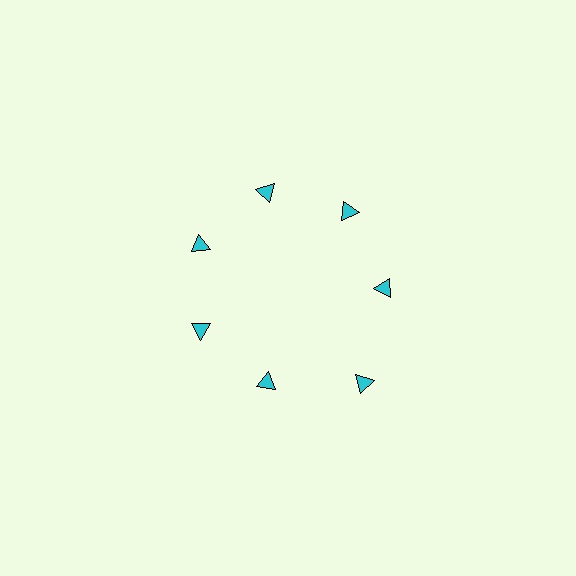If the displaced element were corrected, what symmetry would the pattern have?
It would have 7-fold rotational symmetry — the pattern would map onto itself every 51 degrees.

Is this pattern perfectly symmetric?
No. The 7 cyan triangles are arranged in a ring, but one element near the 5 o'clock position is pushed outward from the center, breaking the 7-fold rotational symmetry.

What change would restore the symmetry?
The symmetry would be restored by moving it inward, back onto the ring so that all 7 triangles sit at equal angles and equal distance from the center.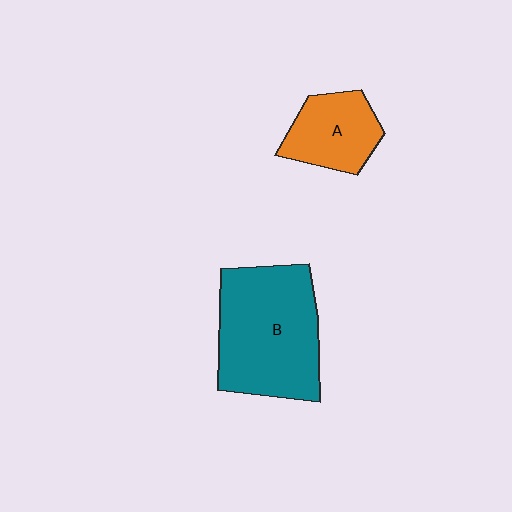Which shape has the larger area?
Shape B (teal).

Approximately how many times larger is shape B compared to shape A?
Approximately 2.1 times.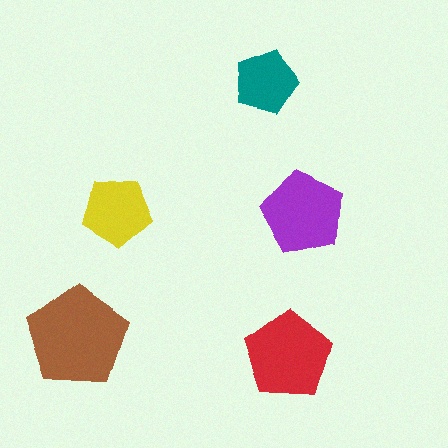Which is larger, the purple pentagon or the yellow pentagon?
The purple one.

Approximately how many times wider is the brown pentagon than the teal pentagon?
About 1.5 times wider.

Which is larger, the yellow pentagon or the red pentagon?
The red one.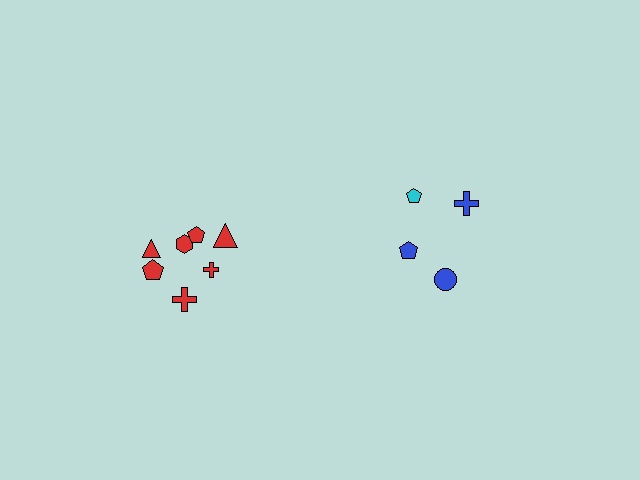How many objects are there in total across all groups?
There are 11 objects.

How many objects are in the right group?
There are 4 objects.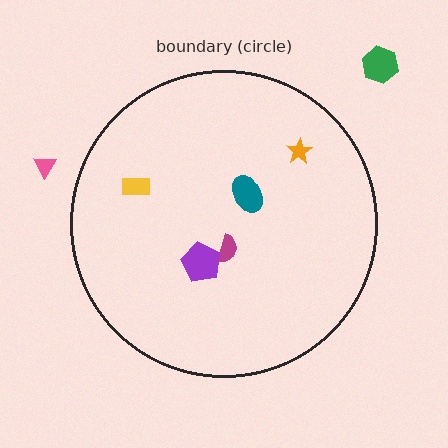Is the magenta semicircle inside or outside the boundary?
Inside.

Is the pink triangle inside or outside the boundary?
Outside.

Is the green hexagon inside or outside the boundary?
Outside.